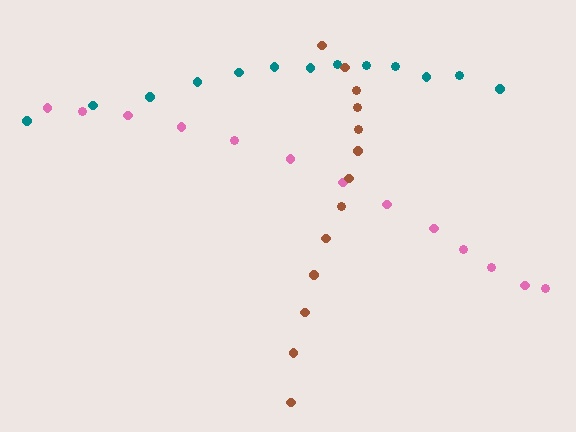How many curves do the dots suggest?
There are 3 distinct paths.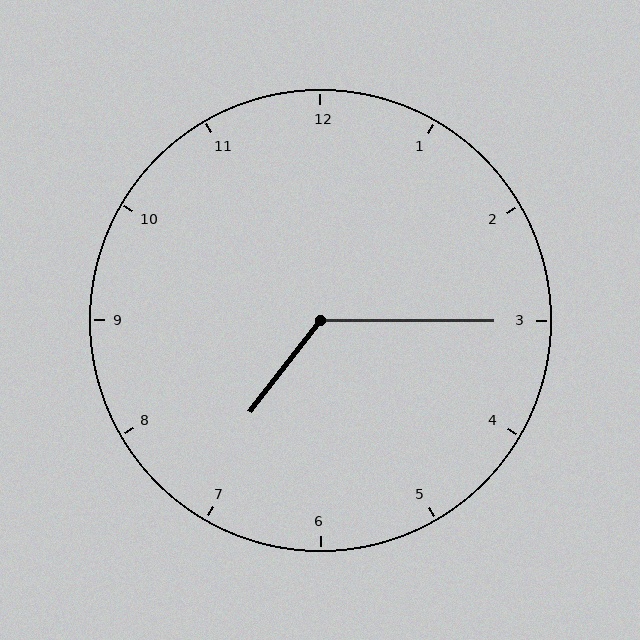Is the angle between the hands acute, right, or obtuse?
It is obtuse.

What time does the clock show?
7:15.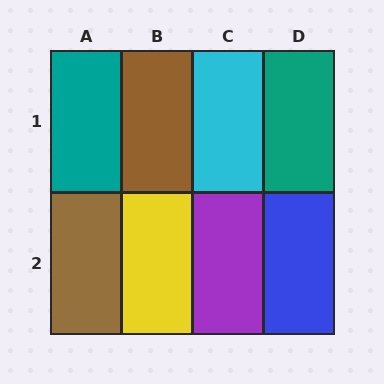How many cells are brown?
2 cells are brown.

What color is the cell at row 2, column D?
Blue.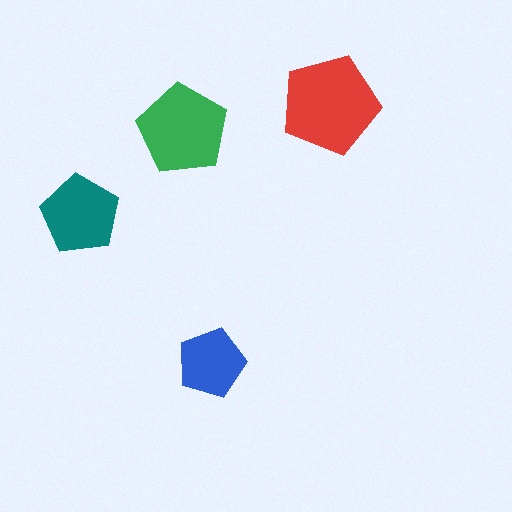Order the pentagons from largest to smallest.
the red one, the green one, the teal one, the blue one.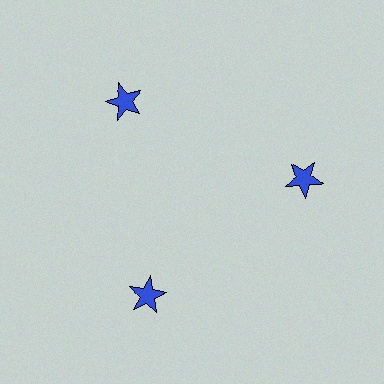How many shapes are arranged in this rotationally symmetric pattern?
There are 3 shapes, arranged in 3 groups of 1.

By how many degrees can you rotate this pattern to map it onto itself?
The pattern maps onto itself every 120 degrees of rotation.